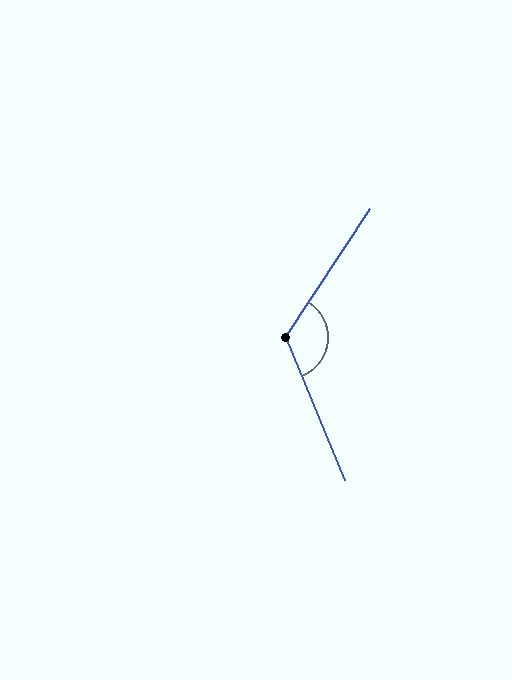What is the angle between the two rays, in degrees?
Approximately 124 degrees.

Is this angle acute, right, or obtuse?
It is obtuse.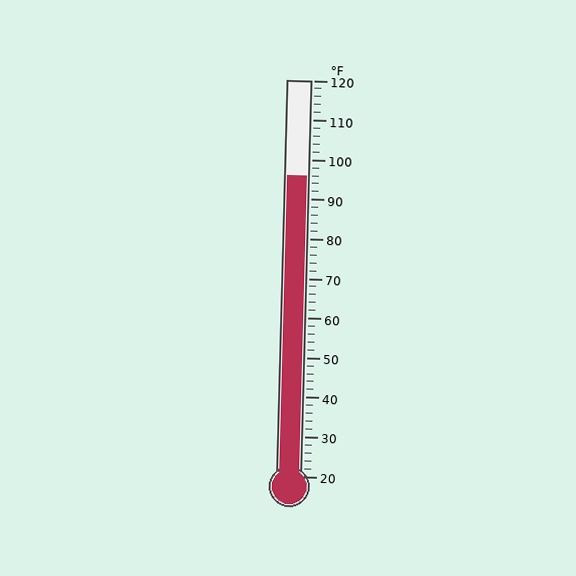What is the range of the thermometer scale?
The thermometer scale ranges from 20°F to 120°F.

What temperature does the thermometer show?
The thermometer shows approximately 96°F.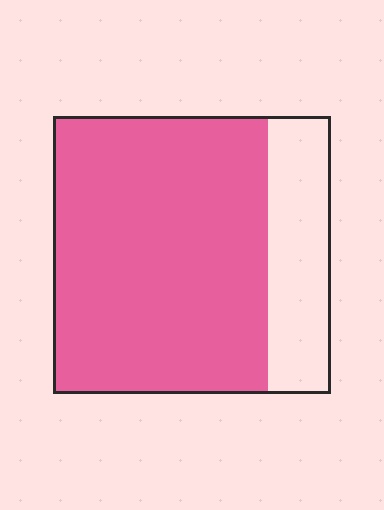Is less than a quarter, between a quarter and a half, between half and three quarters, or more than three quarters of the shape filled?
More than three quarters.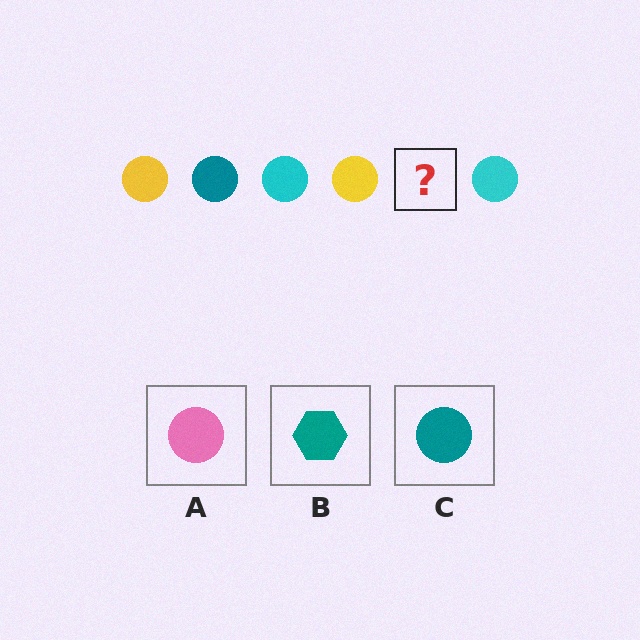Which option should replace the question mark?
Option C.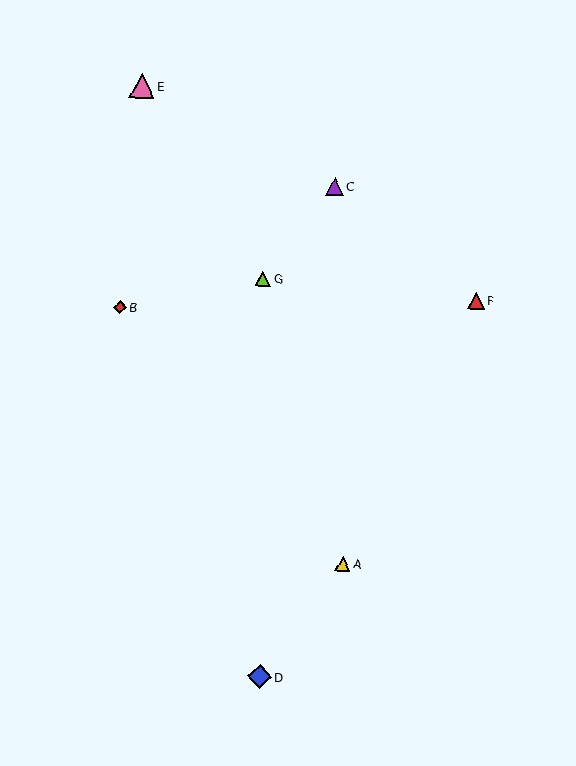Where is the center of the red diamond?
The center of the red diamond is at (120, 307).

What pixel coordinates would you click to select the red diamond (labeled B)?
Click at (120, 307) to select the red diamond B.